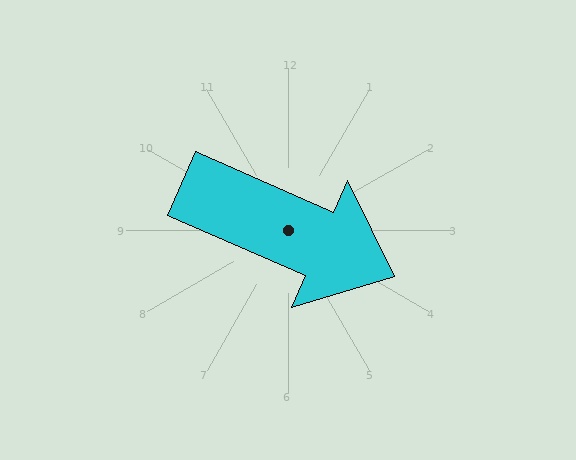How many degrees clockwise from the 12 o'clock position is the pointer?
Approximately 114 degrees.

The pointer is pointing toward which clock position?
Roughly 4 o'clock.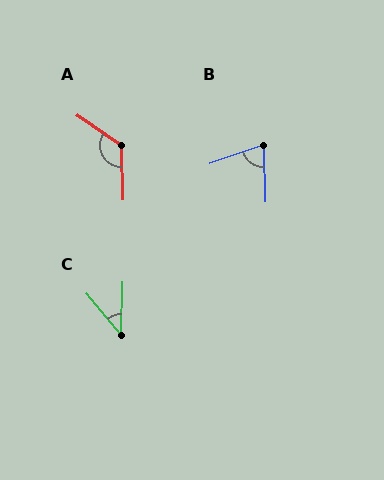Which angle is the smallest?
C, at approximately 41 degrees.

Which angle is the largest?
A, at approximately 125 degrees.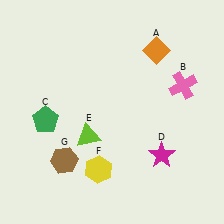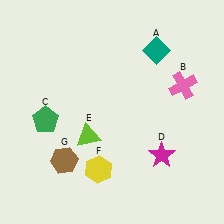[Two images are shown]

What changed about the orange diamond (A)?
In Image 1, A is orange. In Image 2, it changed to teal.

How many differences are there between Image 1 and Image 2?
There is 1 difference between the two images.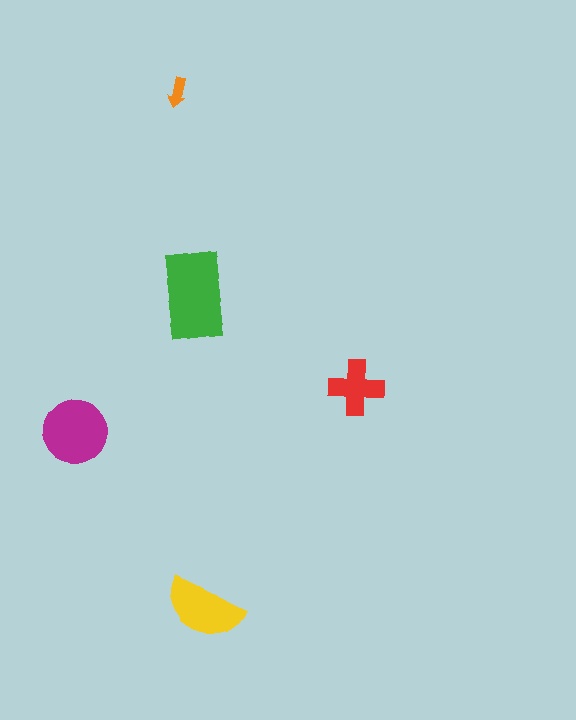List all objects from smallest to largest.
The orange arrow, the red cross, the yellow semicircle, the magenta circle, the green rectangle.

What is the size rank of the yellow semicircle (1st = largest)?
3rd.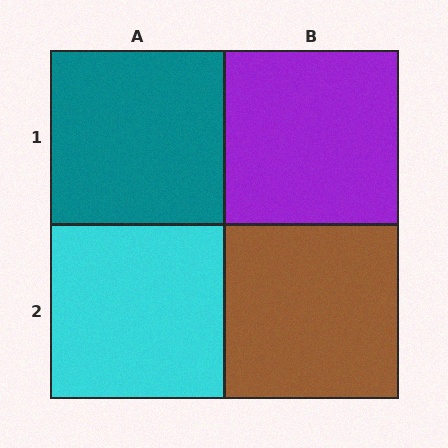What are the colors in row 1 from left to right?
Teal, purple.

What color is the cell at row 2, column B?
Brown.